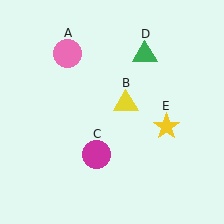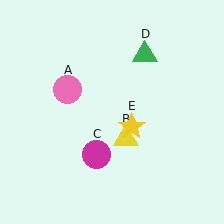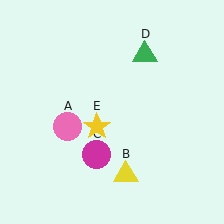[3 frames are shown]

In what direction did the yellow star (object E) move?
The yellow star (object E) moved left.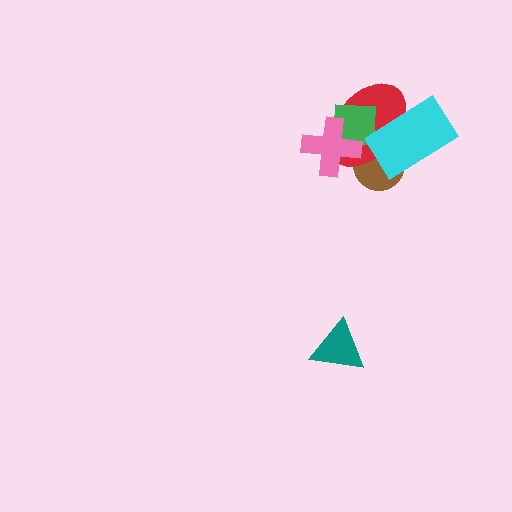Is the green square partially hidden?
Yes, it is partially covered by another shape.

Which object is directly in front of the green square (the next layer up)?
The cyan rectangle is directly in front of the green square.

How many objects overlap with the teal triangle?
0 objects overlap with the teal triangle.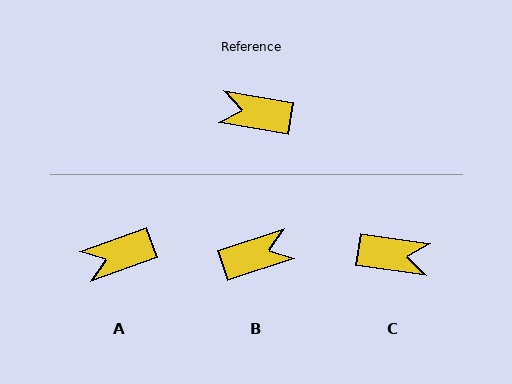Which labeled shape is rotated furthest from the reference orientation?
C, about 178 degrees away.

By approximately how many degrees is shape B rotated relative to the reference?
Approximately 152 degrees clockwise.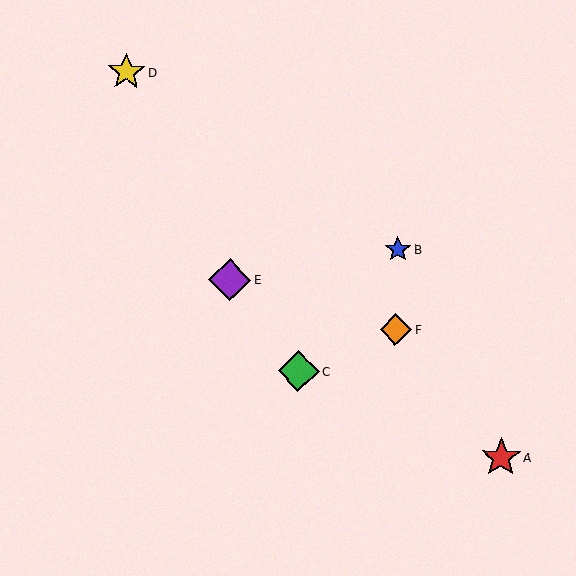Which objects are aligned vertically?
Objects B, F are aligned vertically.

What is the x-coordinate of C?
Object C is at x≈299.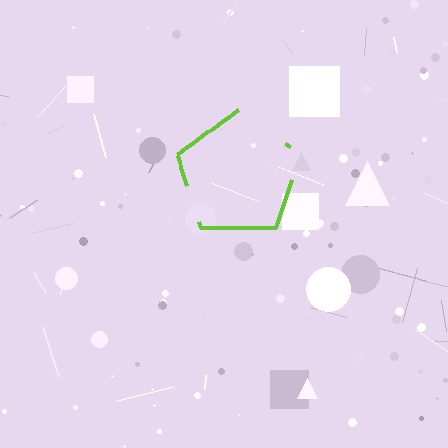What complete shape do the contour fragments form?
The contour fragments form a pentagon.